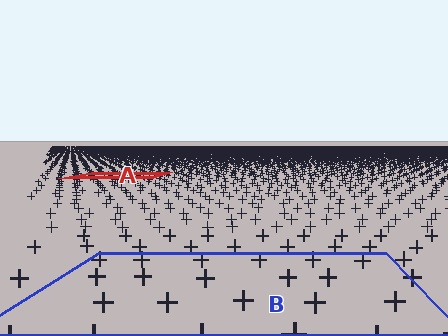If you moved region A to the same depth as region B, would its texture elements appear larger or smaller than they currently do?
They would appear larger. At a closer depth, the same texture elements are projected at a bigger on-screen size.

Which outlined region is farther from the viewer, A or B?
Region A is farther from the viewer — the texture elements inside it appear smaller and more densely packed.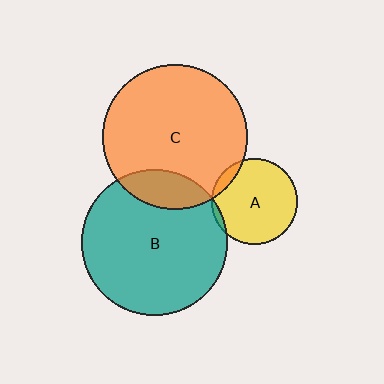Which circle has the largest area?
Circle B (teal).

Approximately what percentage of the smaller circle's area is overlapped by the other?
Approximately 5%.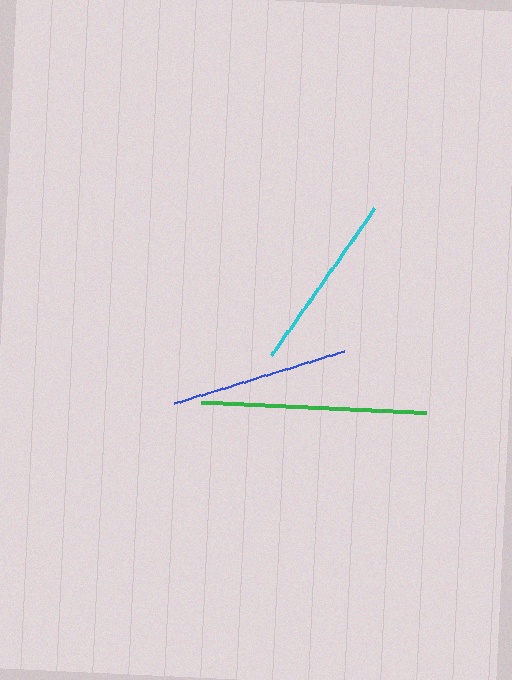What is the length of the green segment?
The green segment is approximately 226 pixels long.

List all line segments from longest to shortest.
From longest to shortest: green, cyan, blue.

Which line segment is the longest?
The green line is the longest at approximately 226 pixels.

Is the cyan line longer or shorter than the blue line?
The cyan line is longer than the blue line.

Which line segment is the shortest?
The blue line is the shortest at approximately 178 pixels.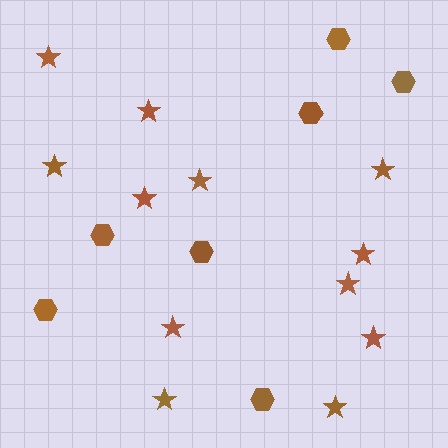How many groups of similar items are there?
There are 2 groups: one group of hexagons (7) and one group of stars (12).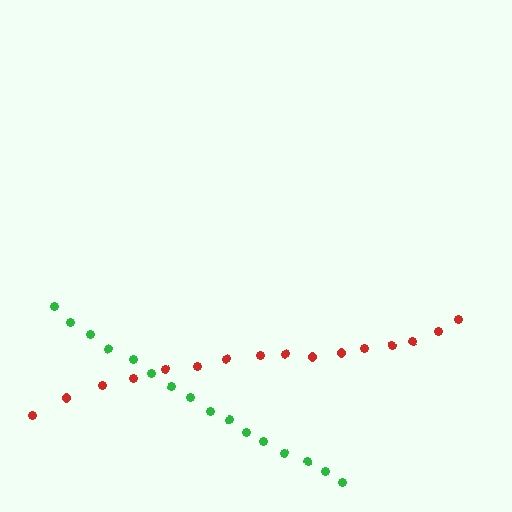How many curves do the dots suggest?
There are 2 distinct paths.